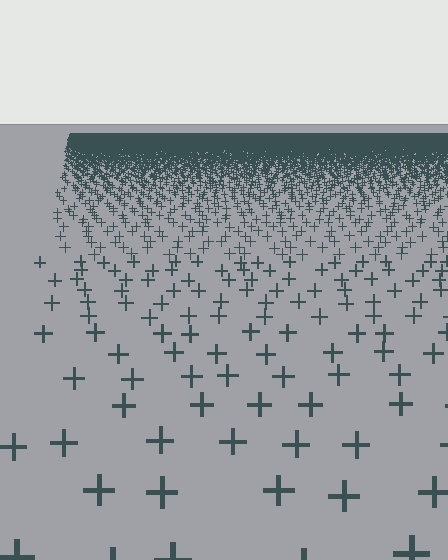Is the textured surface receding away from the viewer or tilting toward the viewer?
The surface is receding away from the viewer. Texture elements get smaller and denser toward the top.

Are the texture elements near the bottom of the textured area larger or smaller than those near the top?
Larger. Near the bottom, elements are closer to the viewer and appear at a bigger on-screen size.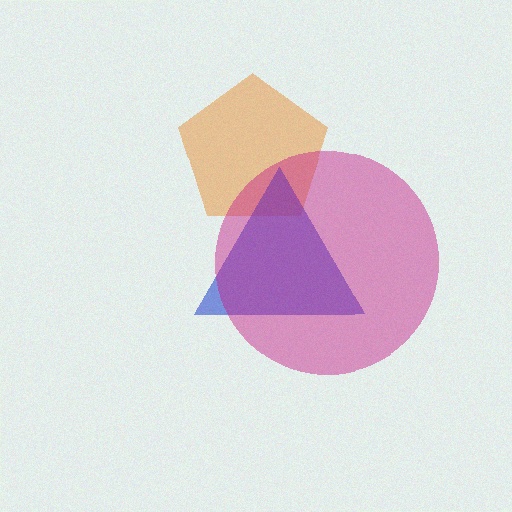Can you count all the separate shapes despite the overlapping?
Yes, there are 3 separate shapes.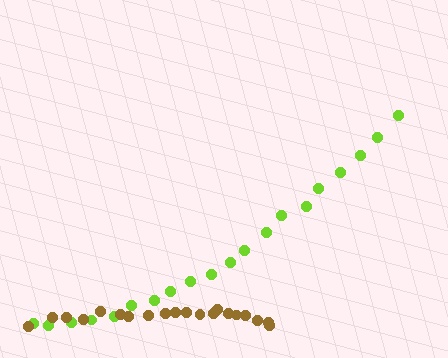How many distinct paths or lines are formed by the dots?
There are 2 distinct paths.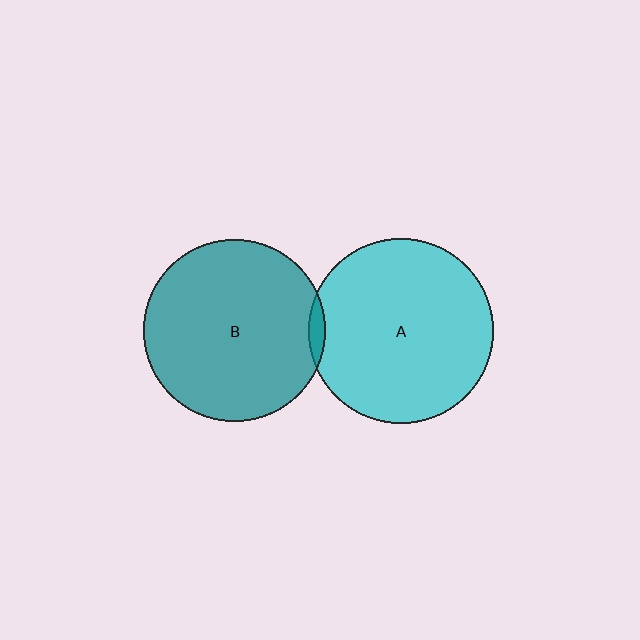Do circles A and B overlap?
Yes.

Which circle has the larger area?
Circle A (cyan).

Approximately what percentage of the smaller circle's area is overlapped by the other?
Approximately 5%.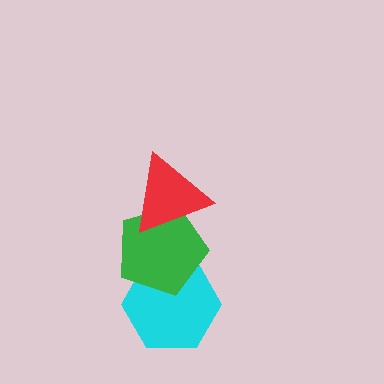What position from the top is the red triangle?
The red triangle is 1st from the top.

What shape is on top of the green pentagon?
The red triangle is on top of the green pentagon.